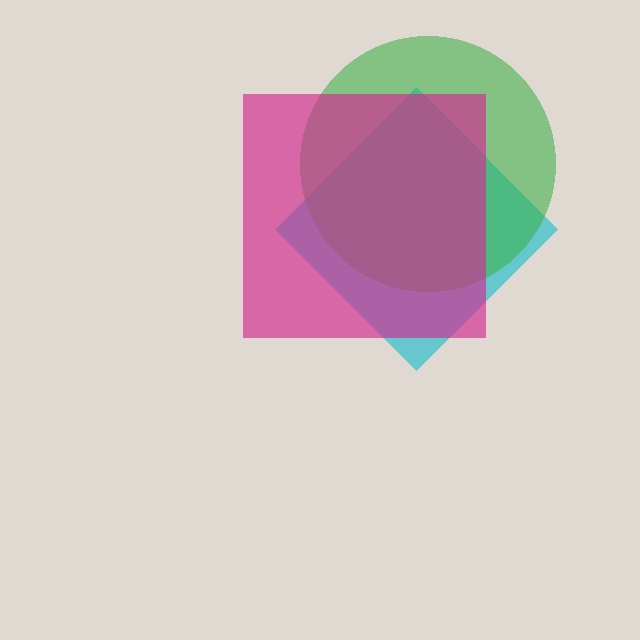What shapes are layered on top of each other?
The layered shapes are: a cyan diamond, a green circle, a magenta square.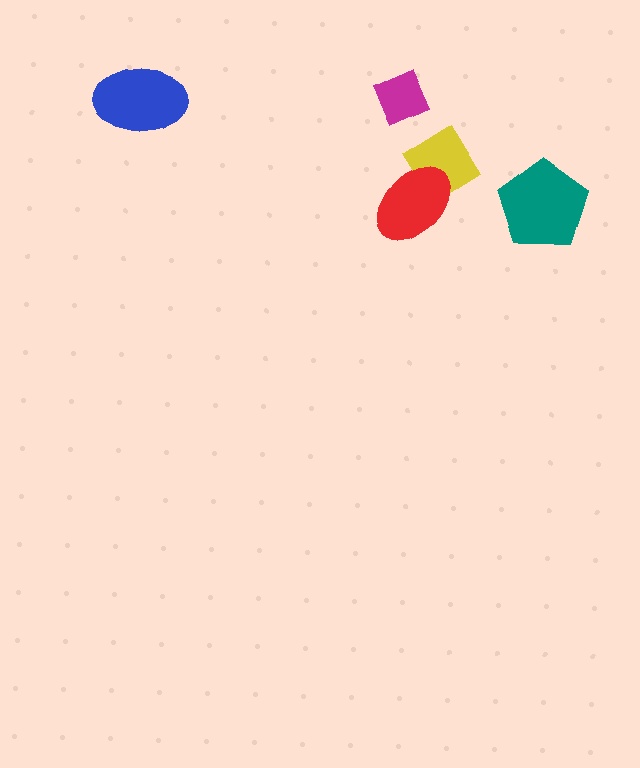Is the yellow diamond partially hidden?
Yes, it is partially covered by another shape.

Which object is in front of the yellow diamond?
The red ellipse is in front of the yellow diamond.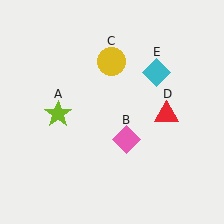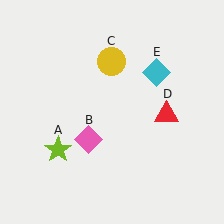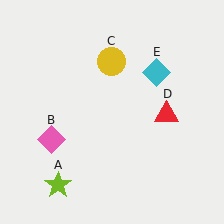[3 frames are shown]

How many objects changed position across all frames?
2 objects changed position: lime star (object A), pink diamond (object B).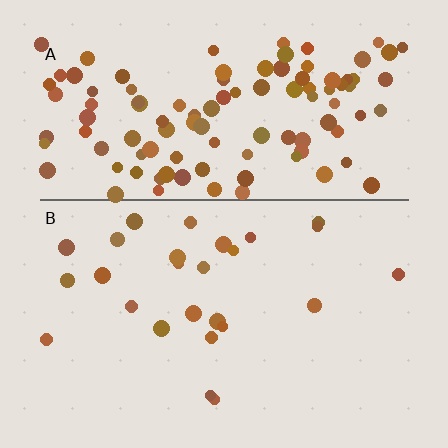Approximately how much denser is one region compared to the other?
Approximately 4.4× — region A over region B.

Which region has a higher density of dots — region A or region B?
A (the top).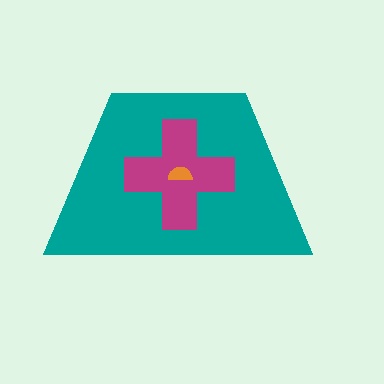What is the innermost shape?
The orange semicircle.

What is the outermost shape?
The teal trapezoid.